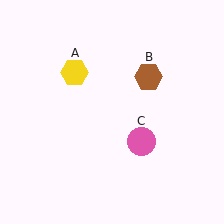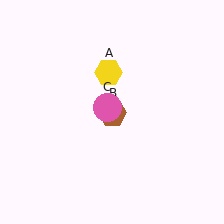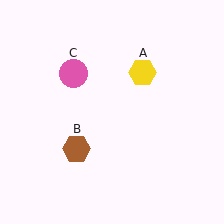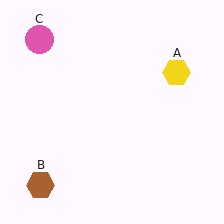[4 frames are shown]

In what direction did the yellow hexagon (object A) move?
The yellow hexagon (object A) moved right.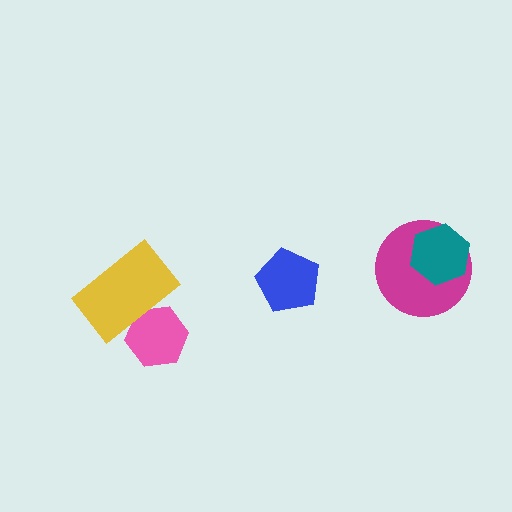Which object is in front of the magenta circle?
The teal hexagon is in front of the magenta circle.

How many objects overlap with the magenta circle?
1 object overlaps with the magenta circle.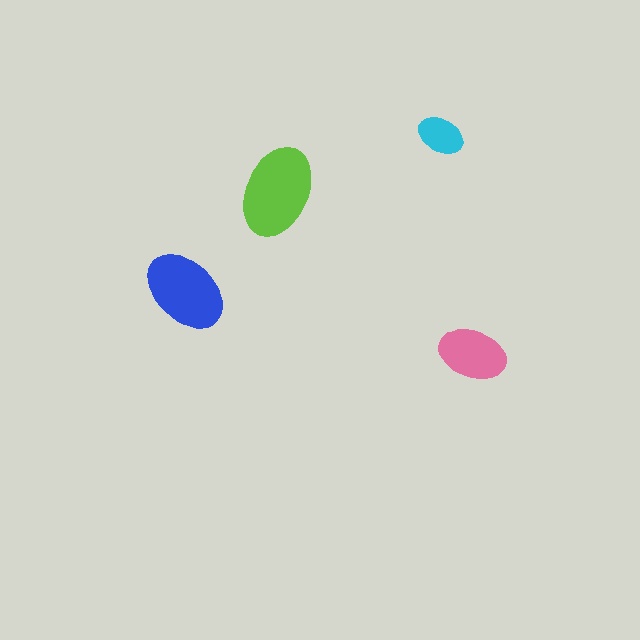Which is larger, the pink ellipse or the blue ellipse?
The blue one.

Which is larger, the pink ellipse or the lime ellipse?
The lime one.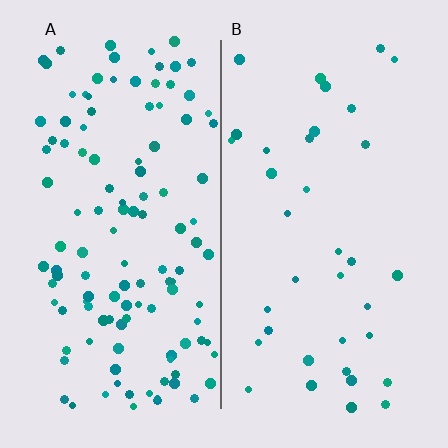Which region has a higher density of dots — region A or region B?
A (the left).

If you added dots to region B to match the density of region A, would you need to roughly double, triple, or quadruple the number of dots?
Approximately triple.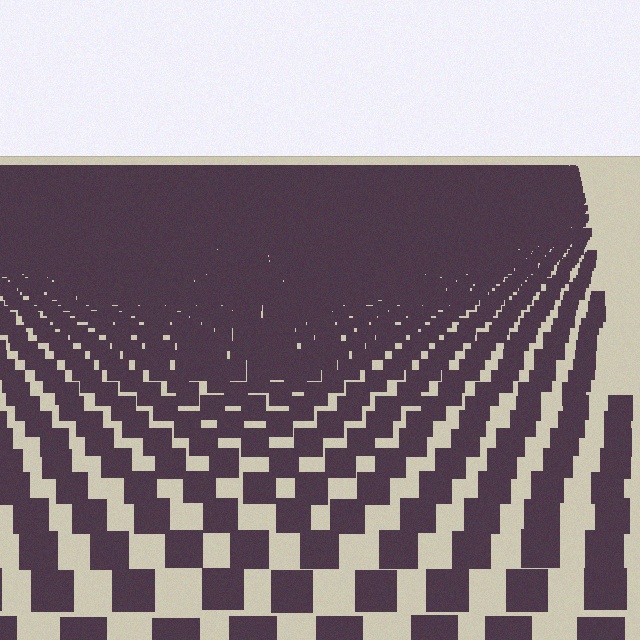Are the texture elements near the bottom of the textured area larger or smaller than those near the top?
Larger. Near the bottom, elements are closer to the viewer and appear at a bigger on-screen size.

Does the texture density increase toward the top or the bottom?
Density increases toward the top.